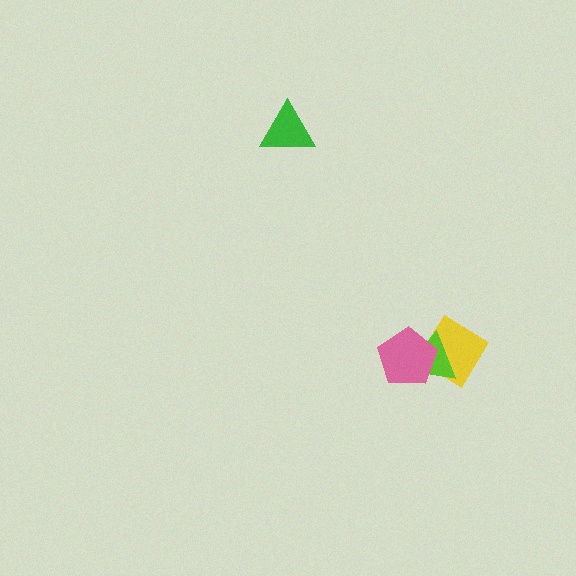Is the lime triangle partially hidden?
Yes, it is partially covered by another shape.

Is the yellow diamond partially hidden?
Yes, it is partially covered by another shape.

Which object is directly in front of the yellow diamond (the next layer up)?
The lime triangle is directly in front of the yellow diamond.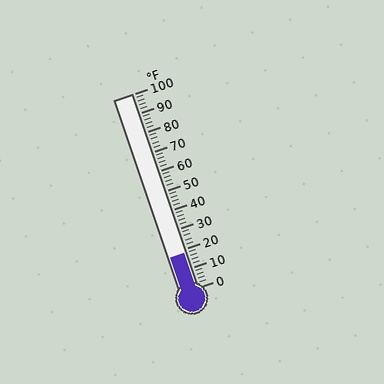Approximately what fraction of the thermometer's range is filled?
The thermometer is filled to approximately 20% of its range.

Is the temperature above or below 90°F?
The temperature is below 90°F.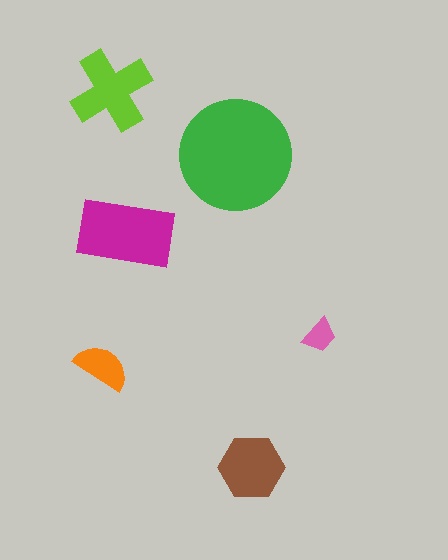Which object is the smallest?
The pink trapezoid.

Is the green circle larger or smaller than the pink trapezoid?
Larger.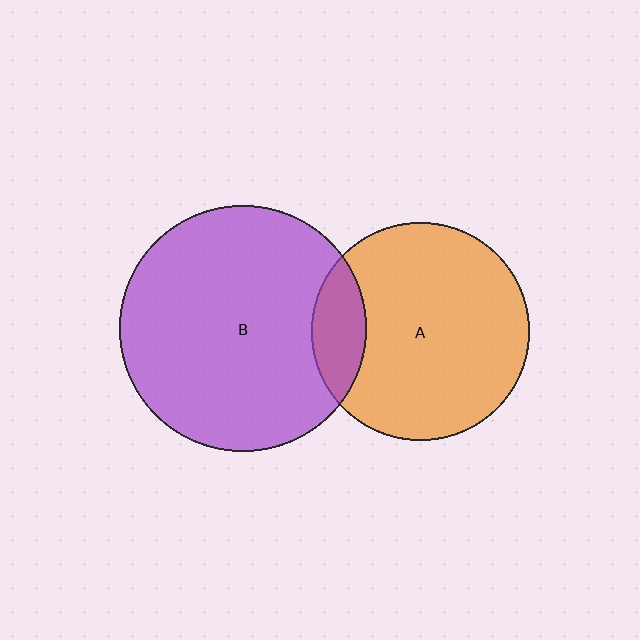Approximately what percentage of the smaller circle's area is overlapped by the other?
Approximately 15%.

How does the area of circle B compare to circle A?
Approximately 1.3 times.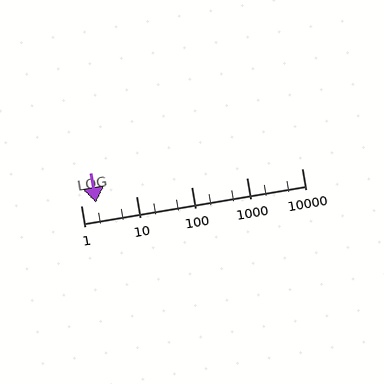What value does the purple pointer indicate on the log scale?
The pointer indicates approximately 1.9.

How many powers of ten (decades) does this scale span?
The scale spans 4 decades, from 1 to 10000.